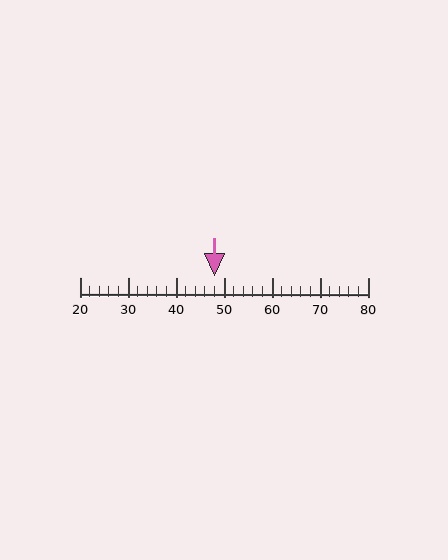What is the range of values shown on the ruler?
The ruler shows values from 20 to 80.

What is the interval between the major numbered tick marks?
The major tick marks are spaced 10 units apart.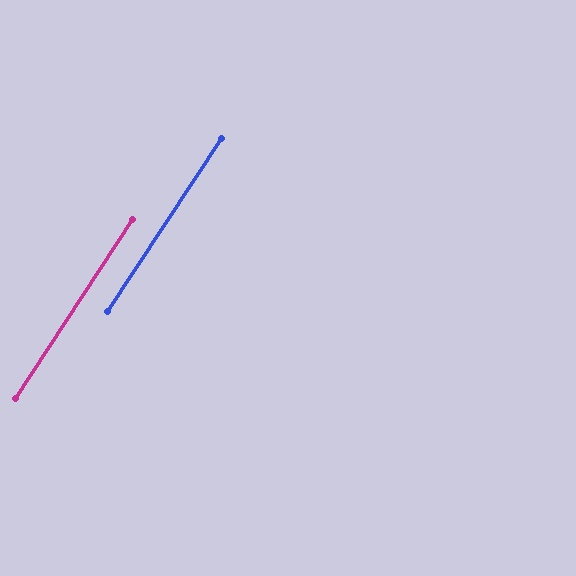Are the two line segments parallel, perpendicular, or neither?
Parallel — their directions differ by only 0.4°.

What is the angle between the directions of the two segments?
Approximately 0 degrees.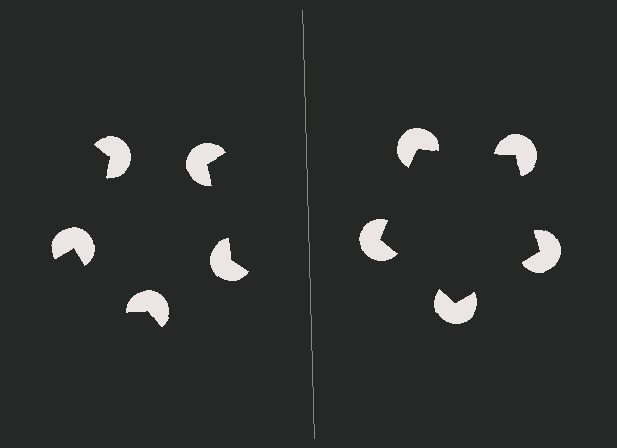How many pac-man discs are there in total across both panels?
10 — 5 on each side.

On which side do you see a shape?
An illusory pentagon appears on the right side. On the left side the wedge cuts are rotated, so no coherent shape forms.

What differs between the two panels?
The pac-man discs are positioned identically on both sides; only the wedge orientations differ. On the right they align to a pentagon; on the left they are misaligned.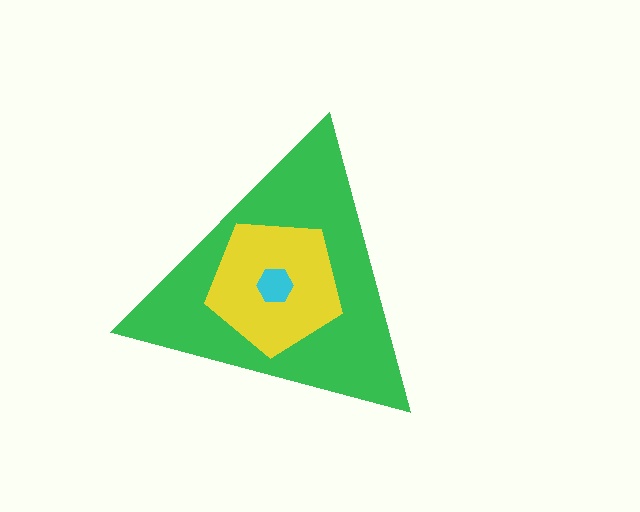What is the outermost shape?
The green triangle.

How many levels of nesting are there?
3.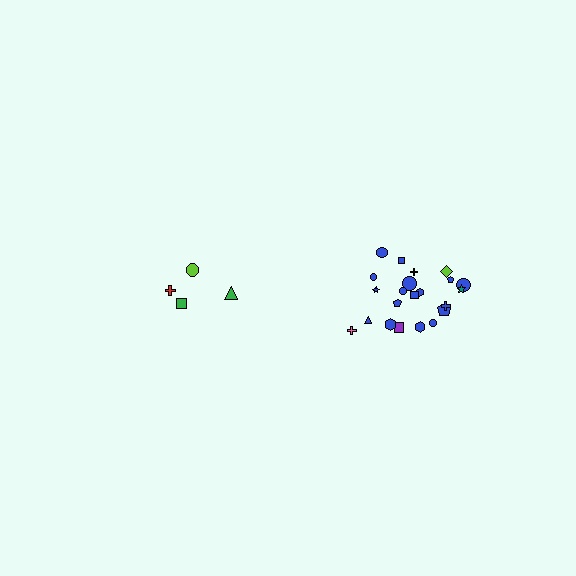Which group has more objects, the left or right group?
The right group.